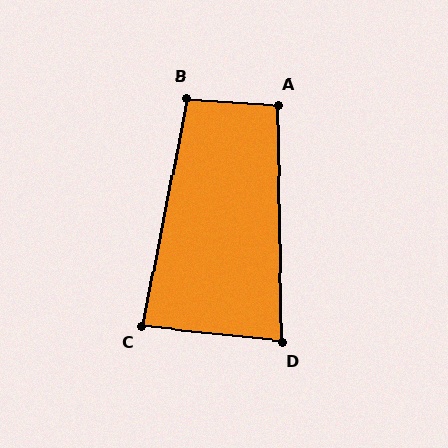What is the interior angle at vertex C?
Approximately 85 degrees (approximately right).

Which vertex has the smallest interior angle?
D, at approximately 83 degrees.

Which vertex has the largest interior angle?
B, at approximately 97 degrees.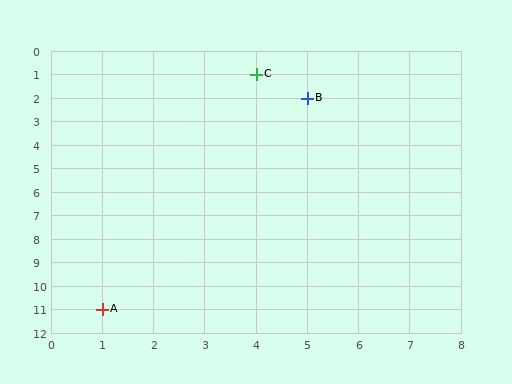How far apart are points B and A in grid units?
Points B and A are 4 columns and 9 rows apart (about 9.8 grid units diagonally).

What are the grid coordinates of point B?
Point B is at grid coordinates (5, 2).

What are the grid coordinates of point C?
Point C is at grid coordinates (4, 1).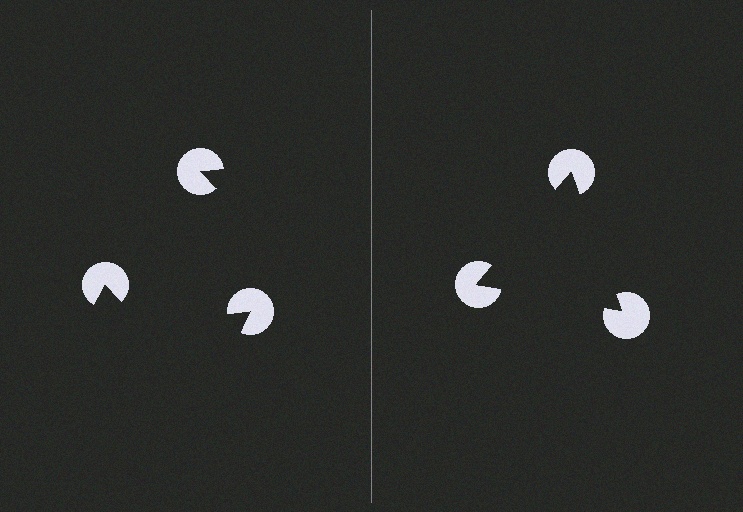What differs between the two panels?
The pac-man discs are positioned identically on both sides; only the wedge orientations differ. On the right they align to a triangle; on the left they are misaligned.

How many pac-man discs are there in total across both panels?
6 — 3 on each side.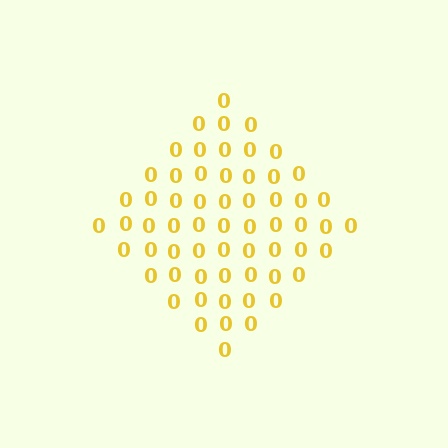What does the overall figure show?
The overall figure shows a diamond.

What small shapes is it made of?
It is made of small digit 0's.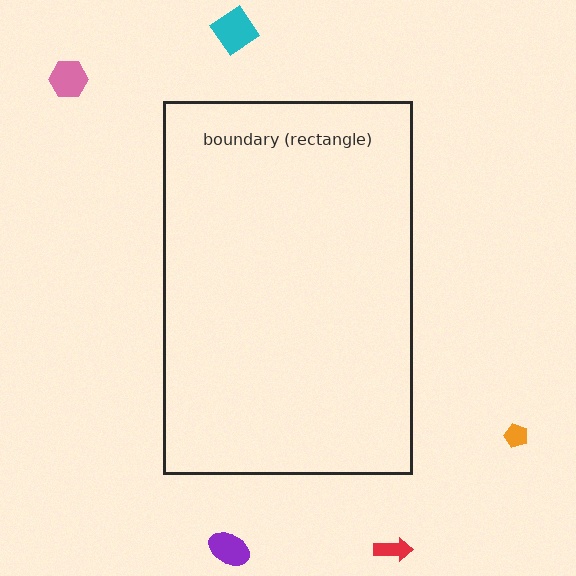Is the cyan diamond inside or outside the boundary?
Outside.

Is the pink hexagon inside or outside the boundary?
Outside.